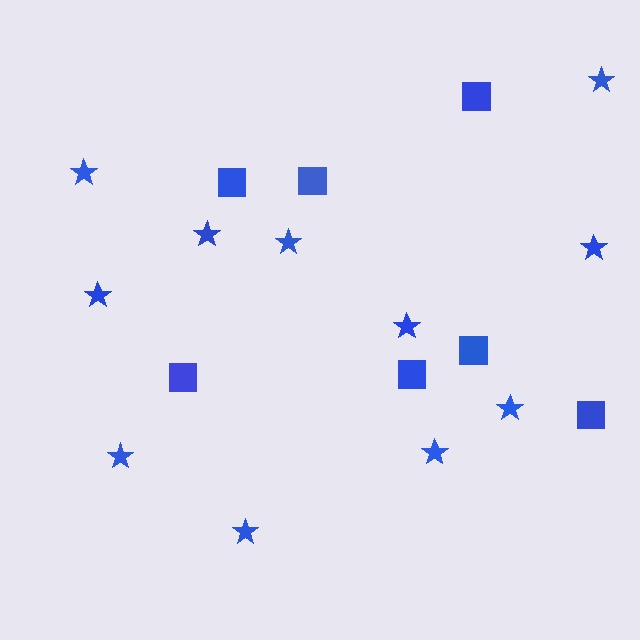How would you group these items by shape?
There are 2 groups: one group of squares (7) and one group of stars (11).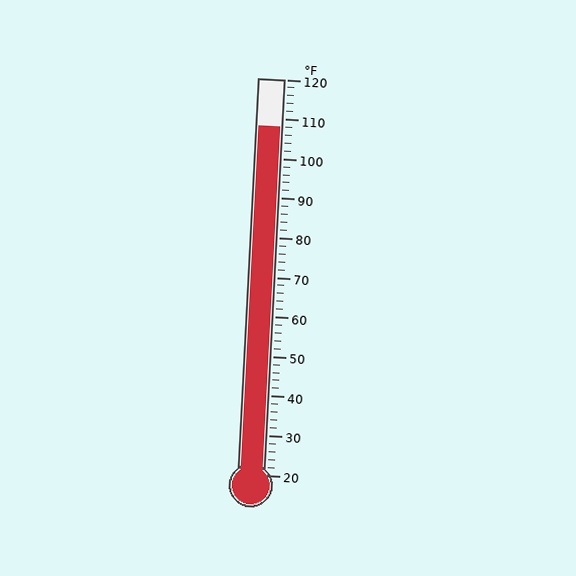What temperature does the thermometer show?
The thermometer shows approximately 108°F.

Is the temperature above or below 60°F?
The temperature is above 60°F.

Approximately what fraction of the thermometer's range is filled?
The thermometer is filled to approximately 90% of its range.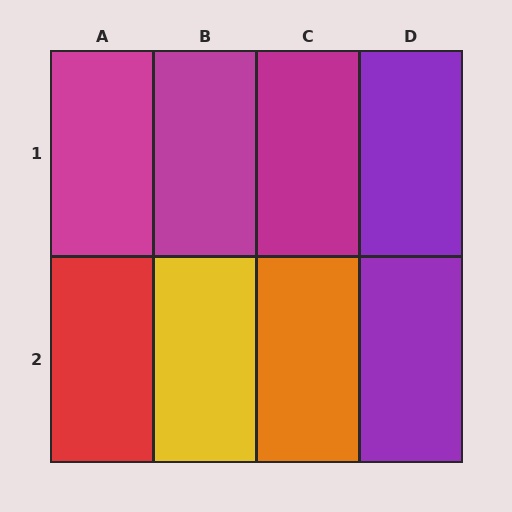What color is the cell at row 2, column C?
Orange.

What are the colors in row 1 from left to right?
Magenta, magenta, magenta, purple.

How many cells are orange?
1 cell is orange.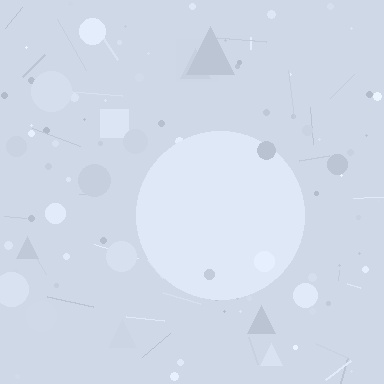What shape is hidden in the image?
A circle is hidden in the image.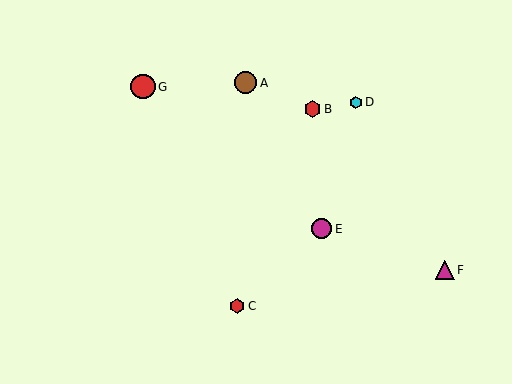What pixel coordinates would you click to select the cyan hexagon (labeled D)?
Click at (356, 102) to select the cyan hexagon D.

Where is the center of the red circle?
The center of the red circle is at (143, 87).